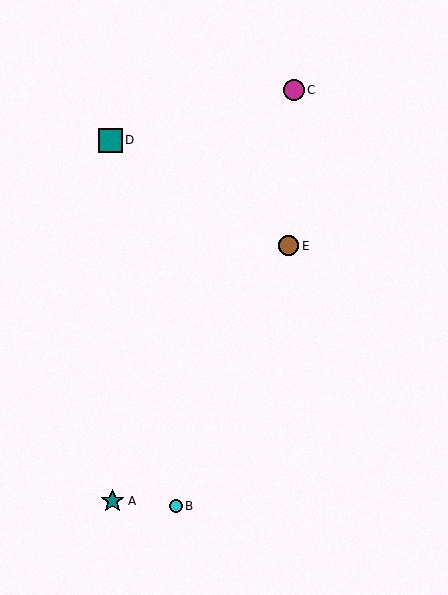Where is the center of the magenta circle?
The center of the magenta circle is at (294, 90).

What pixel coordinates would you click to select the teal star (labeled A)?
Click at (113, 501) to select the teal star A.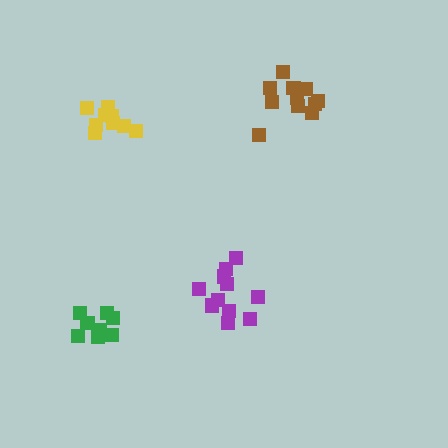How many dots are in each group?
Group 1: 9 dots, Group 2: 9 dots, Group 3: 11 dots, Group 4: 11 dots (40 total).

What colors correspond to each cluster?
The clusters are colored: yellow, green, purple, brown.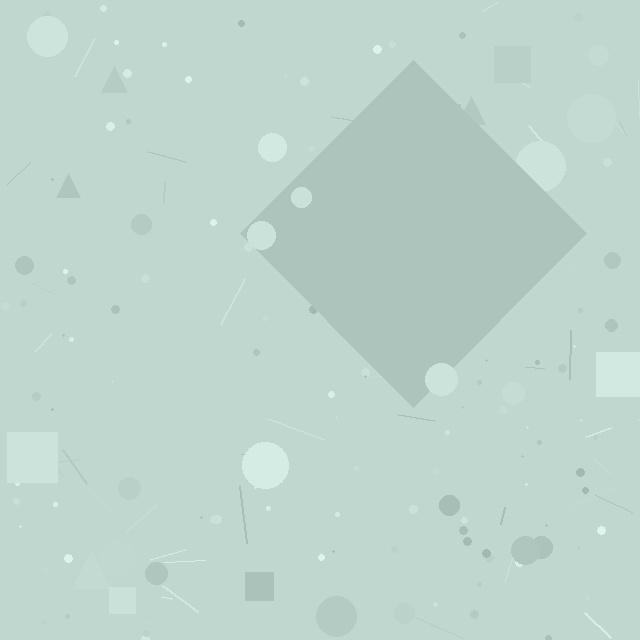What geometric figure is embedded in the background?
A diamond is embedded in the background.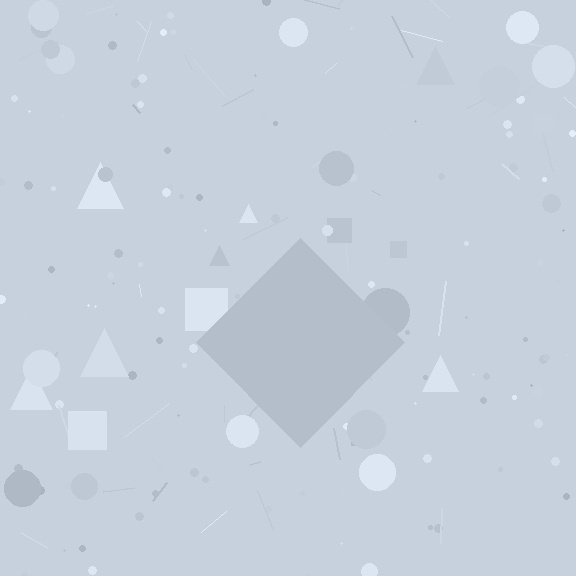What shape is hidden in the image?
A diamond is hidden in the image.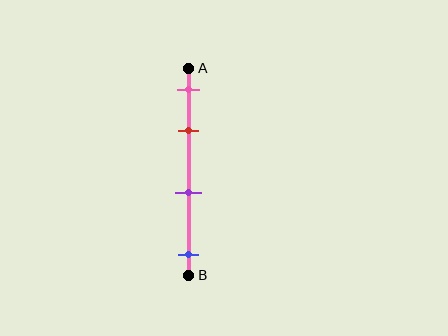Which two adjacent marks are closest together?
The pink and red marks are the closest adjacent pair.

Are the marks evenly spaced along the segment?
No, the marks are not evenly spaced.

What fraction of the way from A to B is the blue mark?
The blue mark is approximately 90% (0.9) of the way from A to B.